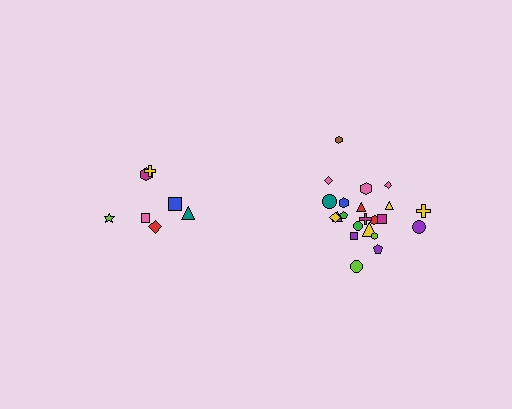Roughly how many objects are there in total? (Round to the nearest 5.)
Roughly 30 objects in total.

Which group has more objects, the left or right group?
The right group.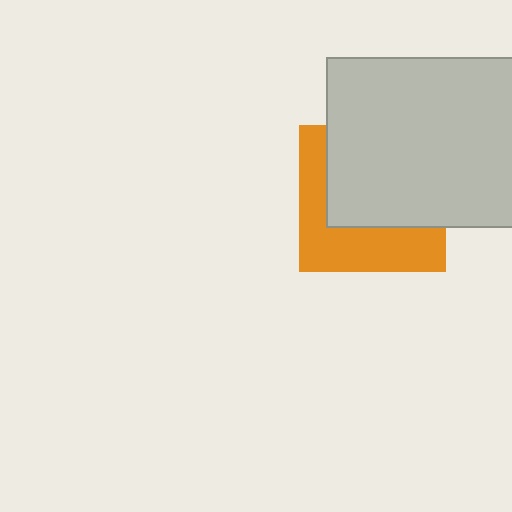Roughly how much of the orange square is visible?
A small part of it is visible (roughly 43%).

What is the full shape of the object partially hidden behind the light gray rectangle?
The partially hidden object is an orange square.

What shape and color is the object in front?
The object in front is a light gray rectangle.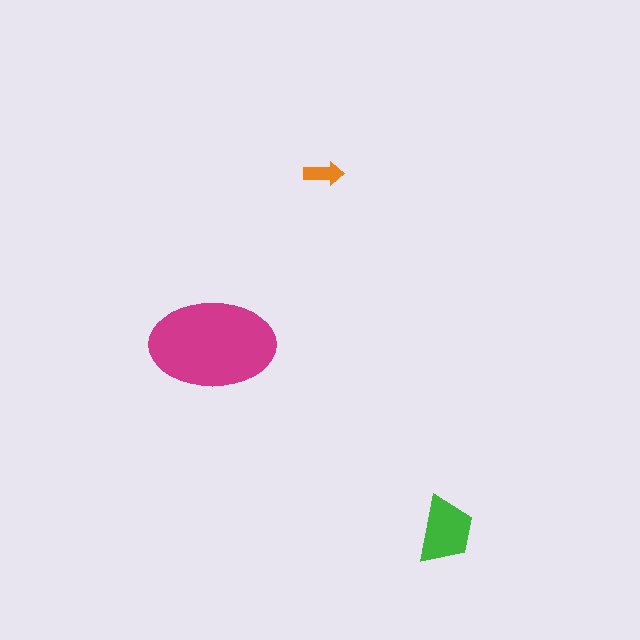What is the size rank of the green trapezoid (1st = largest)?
2nd.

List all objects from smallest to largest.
The orange arrow, the green trapezoid, the magenta ellipse.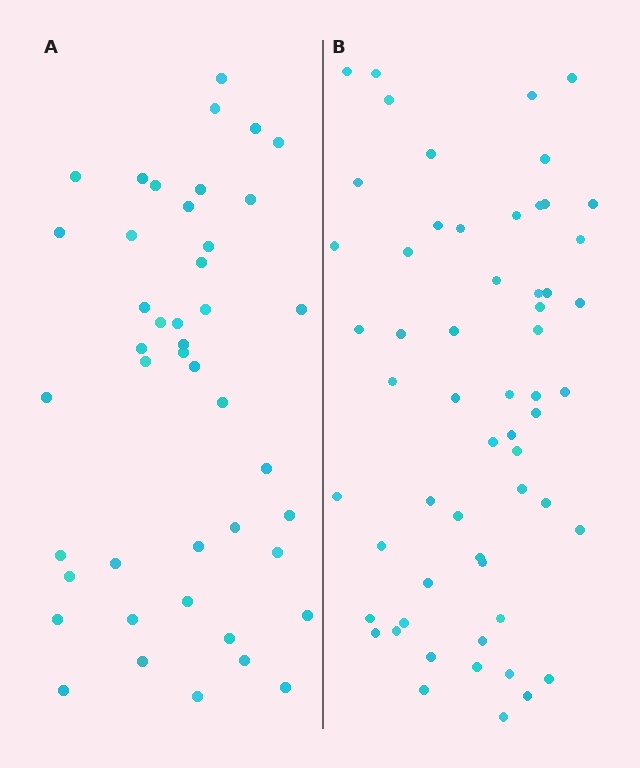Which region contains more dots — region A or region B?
Region B (the right region) has more dots.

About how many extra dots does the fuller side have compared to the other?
Region B has approximately 15 more dots than region A.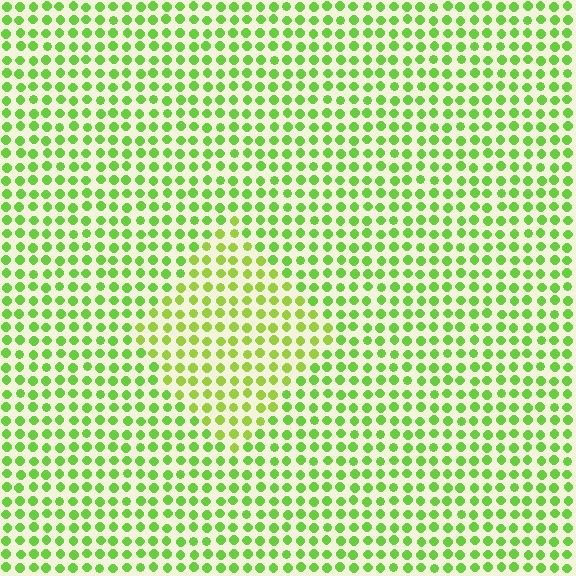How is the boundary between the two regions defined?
The boundary is defined purely by a slight shift in hue (about 21 degrees). Spacing, size, and orientation are identical on both sides.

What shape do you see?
I see a diamond.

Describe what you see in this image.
The image is filled with small lime elements in a uniform arrangement. A diamond-shaped region is visible where the elements are tinted to a slightly different hue, forming a subtle color boundary.